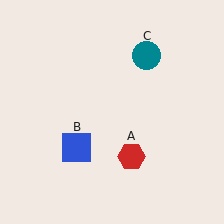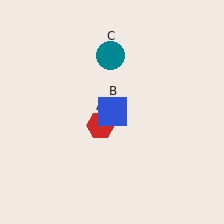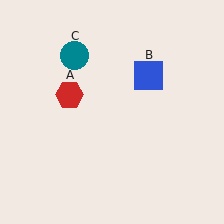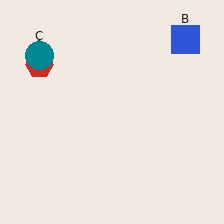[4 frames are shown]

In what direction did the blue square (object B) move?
The blue square (object B) moved up and to the right.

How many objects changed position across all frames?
3 objects changed position: red hexagon (object A), blue square (object B), teal circle (object C).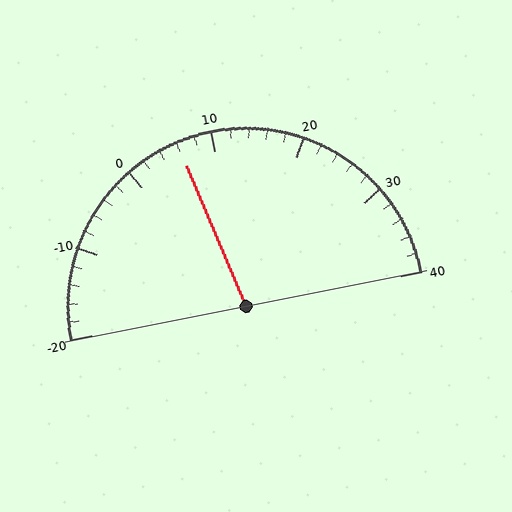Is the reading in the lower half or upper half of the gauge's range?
The reading is in the lower half of the range (-20 to 40).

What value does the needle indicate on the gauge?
The needle indicates approximately 6.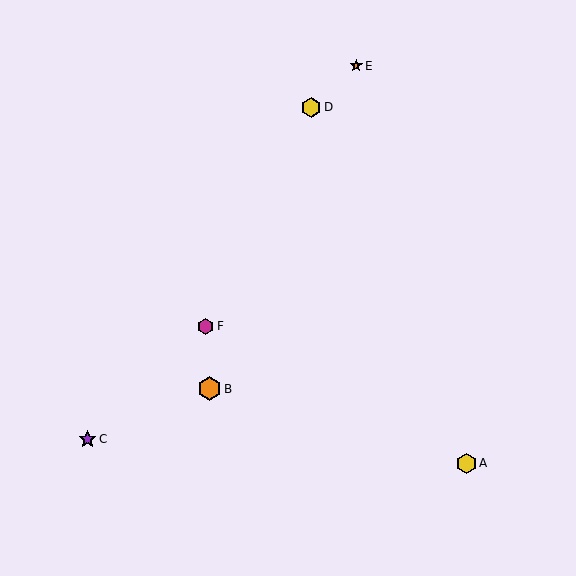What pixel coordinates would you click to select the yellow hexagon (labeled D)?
Click at (311, 107) to select the yellow hexagon D.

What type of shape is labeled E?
Shape E is an orange star.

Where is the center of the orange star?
The center of the orange star is at (356, 66).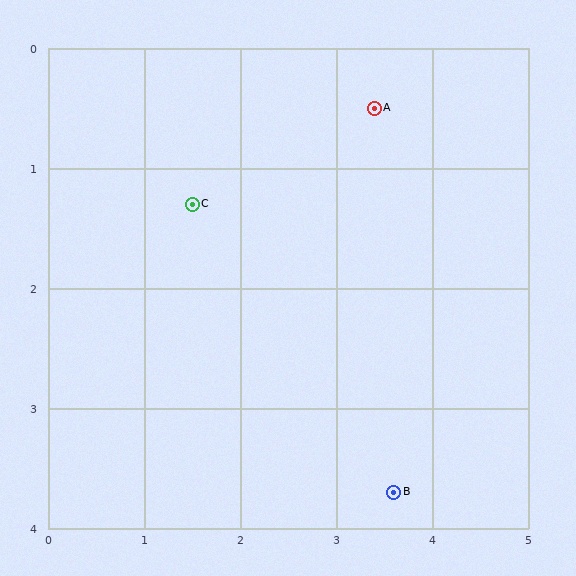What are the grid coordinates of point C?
Point C is at approximately (1.5, 1.3).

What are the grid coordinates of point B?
Point B is at approximately (3.6, 3.7).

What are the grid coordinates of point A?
Point A is at approximately (3.4, 0.5).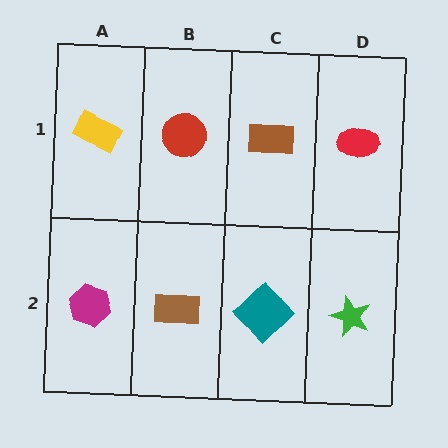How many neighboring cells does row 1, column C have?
3.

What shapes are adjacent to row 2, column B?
A red circle (row 1, column B), a magenta hexagon (row 2, column A), a teal diamond (row 2, column C).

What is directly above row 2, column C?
A brown rectangle.